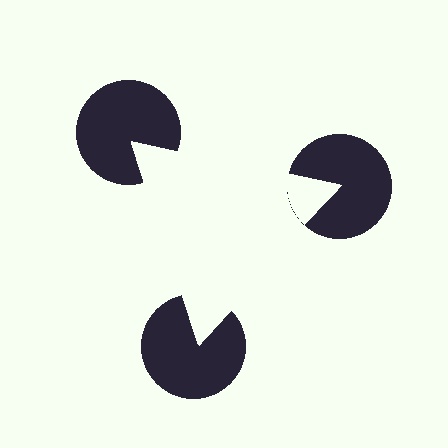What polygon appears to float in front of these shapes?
An illusory triangle — its edges are inferred from the aligned wedge cuts in the pac-man discs, not physically drawn.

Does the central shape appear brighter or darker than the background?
It typically appears slightly brighter than the background, even though no actual brightness change is drawn.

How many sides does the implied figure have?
3 sides.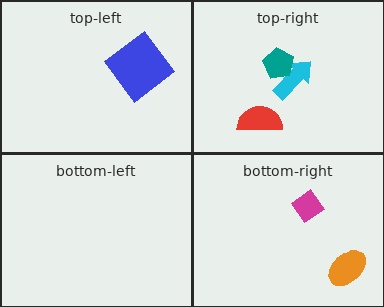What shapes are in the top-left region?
The blue diamond.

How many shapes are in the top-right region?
3.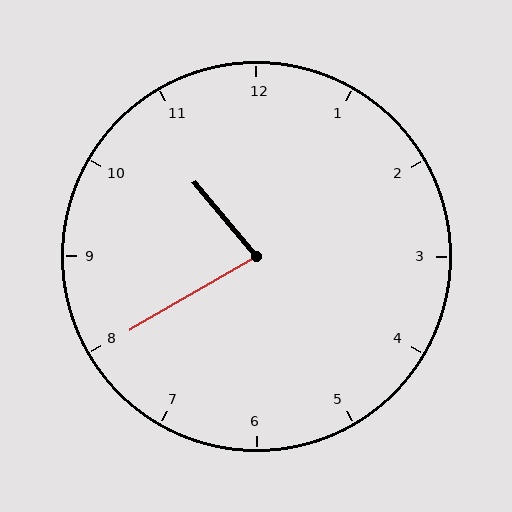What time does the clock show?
10:40.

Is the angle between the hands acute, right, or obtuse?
It is acute.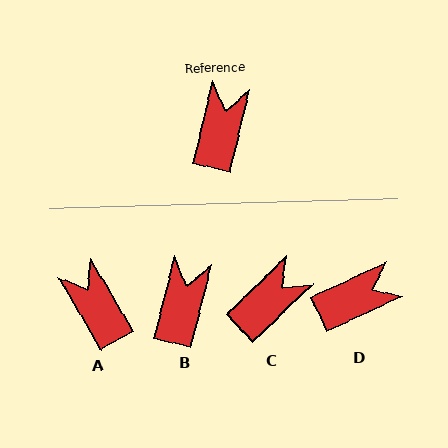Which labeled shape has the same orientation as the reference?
B.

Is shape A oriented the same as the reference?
No, it is off by about 45 degrees.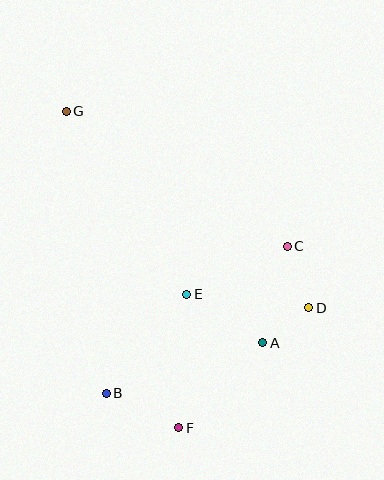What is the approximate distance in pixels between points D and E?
The distance between D and E is approximately 123 pixels.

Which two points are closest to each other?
Points A and D are closest to each other.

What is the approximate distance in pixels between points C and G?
The distance between C and G is approximately 259 pixels.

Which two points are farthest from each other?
Points F and G are farthest from each other.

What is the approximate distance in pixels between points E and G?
The distance between E and G is approximately 219 pixels.